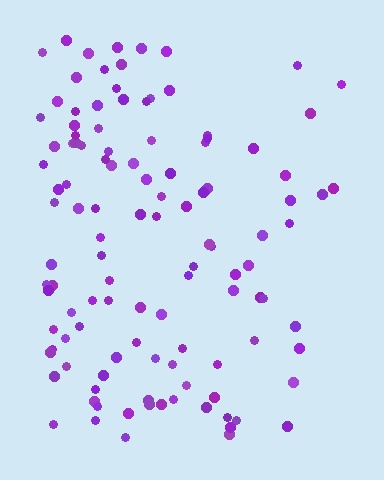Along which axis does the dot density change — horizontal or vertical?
Horizontal.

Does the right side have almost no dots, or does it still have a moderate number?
Still a moderate number, just noticeably fewer than the left.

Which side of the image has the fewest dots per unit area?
The right.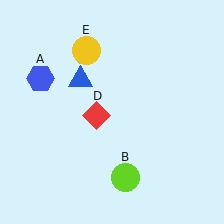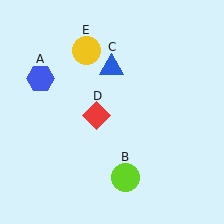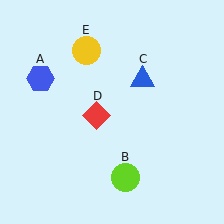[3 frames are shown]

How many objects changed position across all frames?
1 object changed position: blue triangle (object C).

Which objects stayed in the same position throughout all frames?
Blue hexagon (object A) and lime circle (object B) and red diamond (object D) and yellow circle (object E) remained stationary.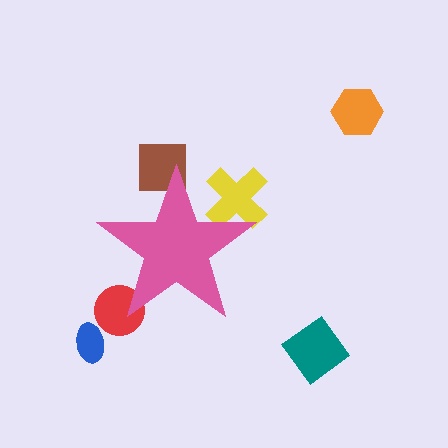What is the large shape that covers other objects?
A pink star.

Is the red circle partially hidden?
Yes, the red circle is partially hidden behind the pink star.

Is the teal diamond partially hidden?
No, the teal diamond is fully visible.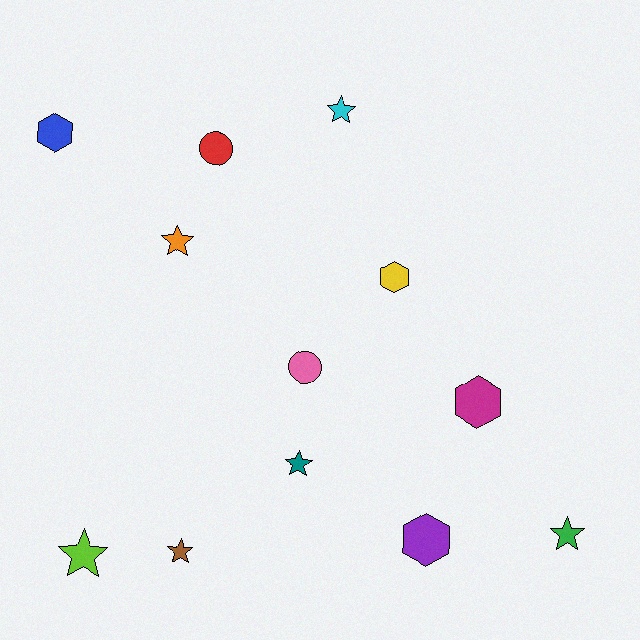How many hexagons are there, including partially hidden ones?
There are 4 hexagons.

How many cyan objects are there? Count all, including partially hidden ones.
There is 1 cyan object.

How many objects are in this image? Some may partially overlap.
There are 12 objects.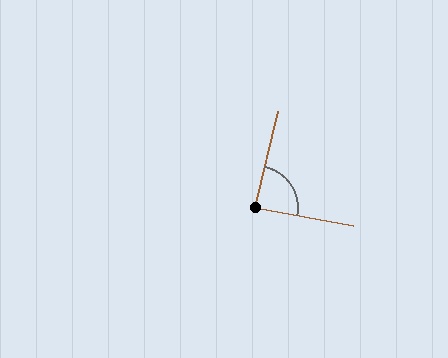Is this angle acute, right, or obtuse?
It is approximately a right angle.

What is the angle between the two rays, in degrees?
Approximately 87 degrees.